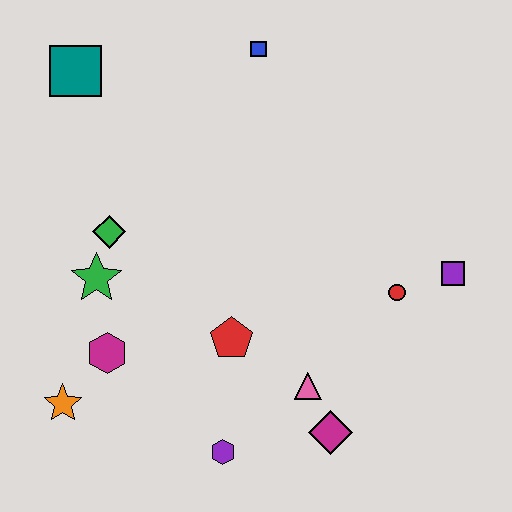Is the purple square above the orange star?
Yes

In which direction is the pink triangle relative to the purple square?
The pink triangle is to the left of the purple square.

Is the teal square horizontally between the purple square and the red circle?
No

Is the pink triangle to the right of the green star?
Yes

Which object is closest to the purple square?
The red circle is closest to the purple square.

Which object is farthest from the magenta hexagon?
The purple square is farthest from the magenta hexagon.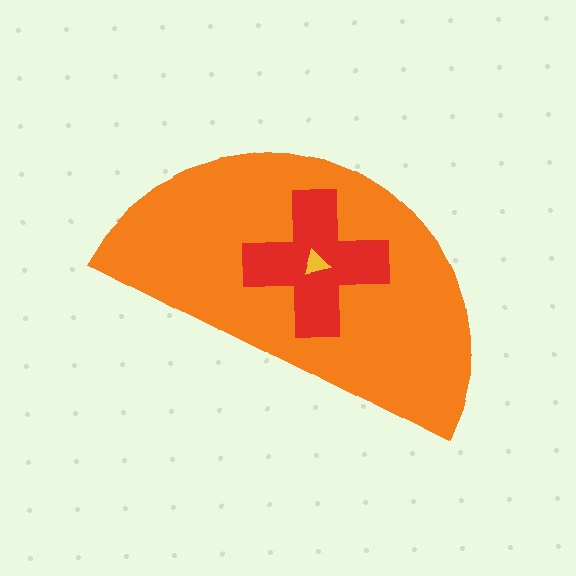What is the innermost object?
The yellow triangle.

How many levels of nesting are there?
3.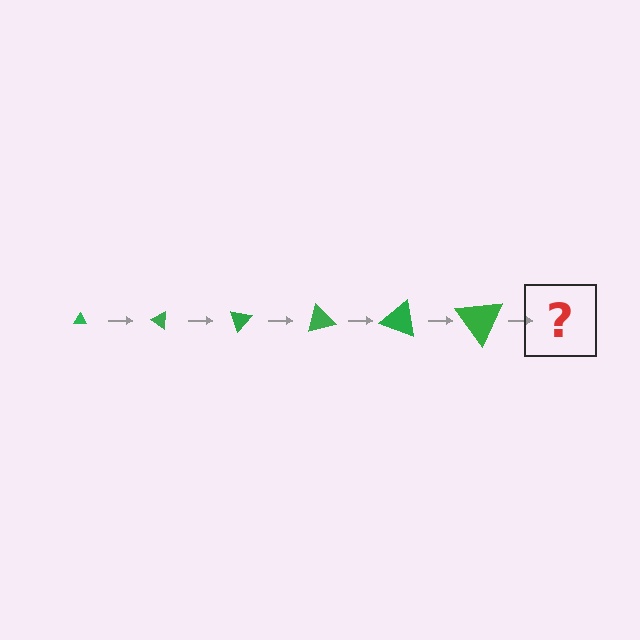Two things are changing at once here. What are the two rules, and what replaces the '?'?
The two rules are that the triangle grows larger each step and it rotates 35 degrees each step. The '?' should be a triangle, larger than the previous one and rotated 210 degrees from the start.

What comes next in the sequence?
The next element should be a triangle, larger than the previous one and rotated 210 degrees from the start.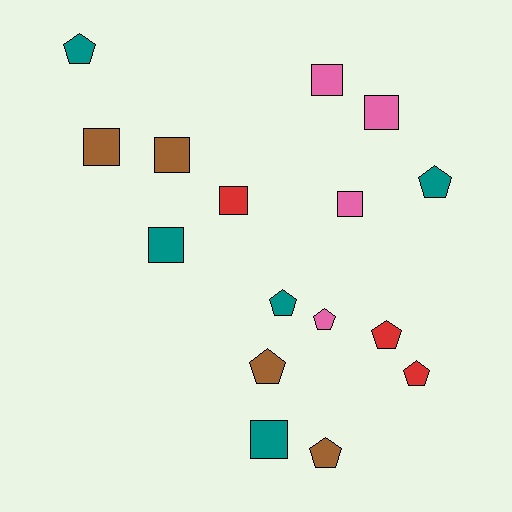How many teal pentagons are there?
There are 3 teal pentagons.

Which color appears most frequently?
Teal, with 5 objects.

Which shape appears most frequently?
Pentagon, with 8 objects.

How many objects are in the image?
There are 16 objects.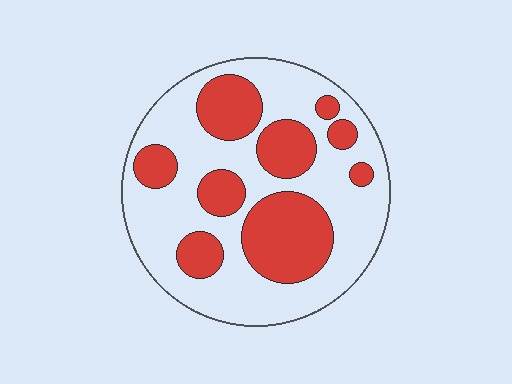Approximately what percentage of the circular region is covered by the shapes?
Approximately 35%.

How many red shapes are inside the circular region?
9.